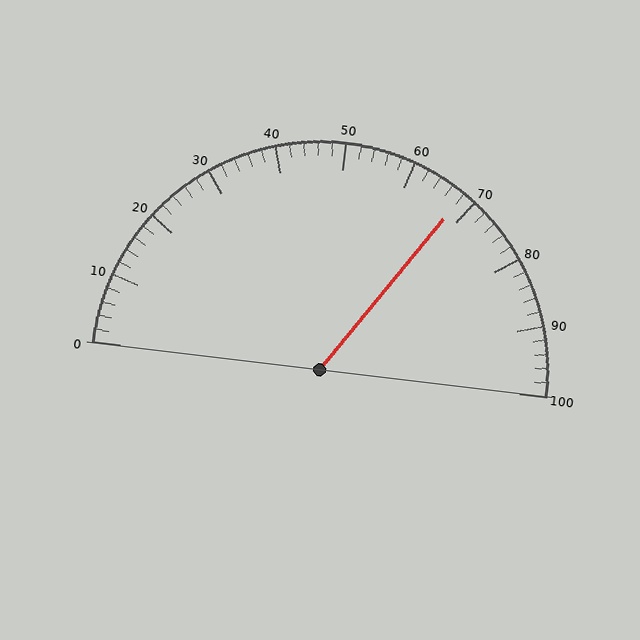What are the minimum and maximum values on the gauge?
The gauge ranges from 0 to 100.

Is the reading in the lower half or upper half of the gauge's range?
The reading is in the upper half of the range (0 to 100).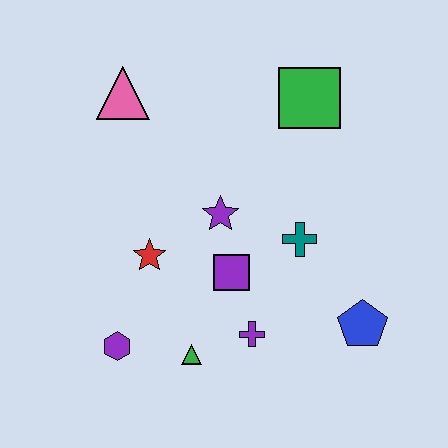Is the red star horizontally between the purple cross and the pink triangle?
Yes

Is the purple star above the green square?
No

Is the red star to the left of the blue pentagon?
Yes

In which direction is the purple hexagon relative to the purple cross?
The purple hexagon is to the left of the purple cross.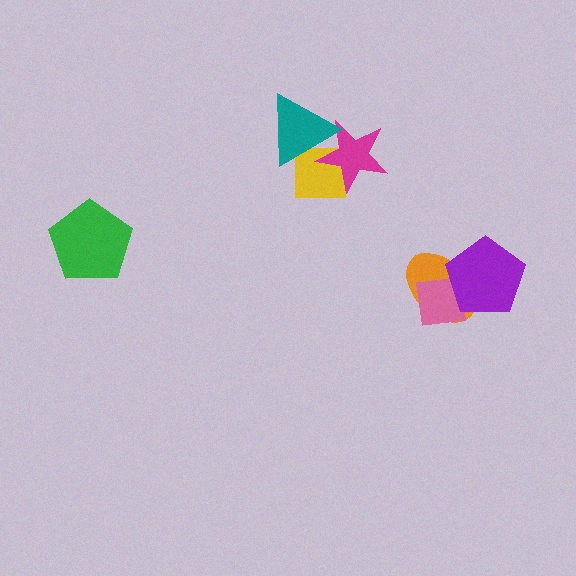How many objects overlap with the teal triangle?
2 objects overlap with the teal triangle.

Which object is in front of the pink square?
The purple pentagon is in front of the pink square.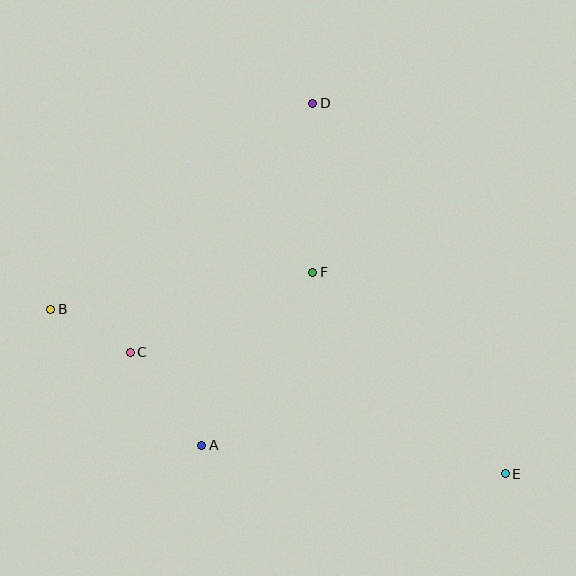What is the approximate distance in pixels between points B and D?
The distance between B and D is approximately 333 pixels.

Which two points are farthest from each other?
Points B and E are farthest from each other.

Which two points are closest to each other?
Points B and C are closest to each other.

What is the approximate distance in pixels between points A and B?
The distance between A and B is approximately 203 pixels.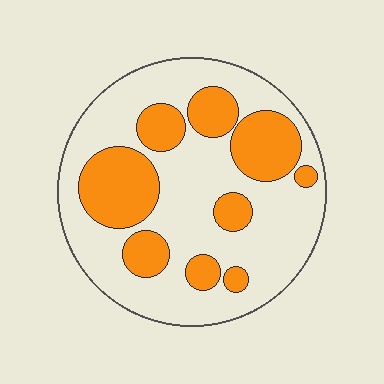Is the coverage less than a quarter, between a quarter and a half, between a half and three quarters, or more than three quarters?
Between a quarter and a half.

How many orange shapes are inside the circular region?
9.